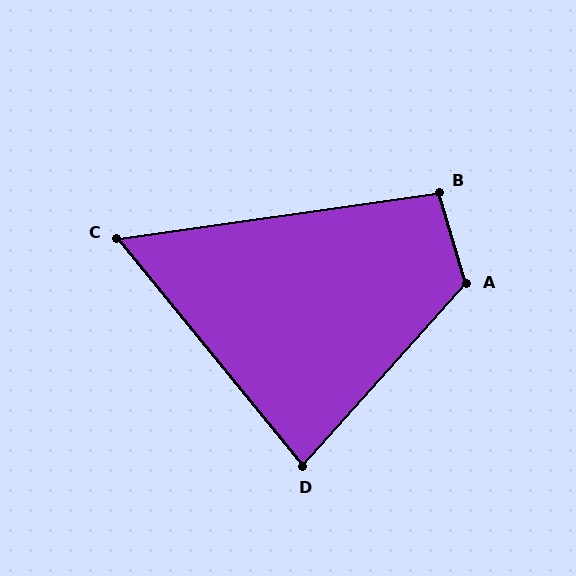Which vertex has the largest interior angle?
A, at approximately 121 degrees.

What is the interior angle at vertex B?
Approximately 99 degrees (obtuse).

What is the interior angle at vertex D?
Approximately 81 degrees (acute).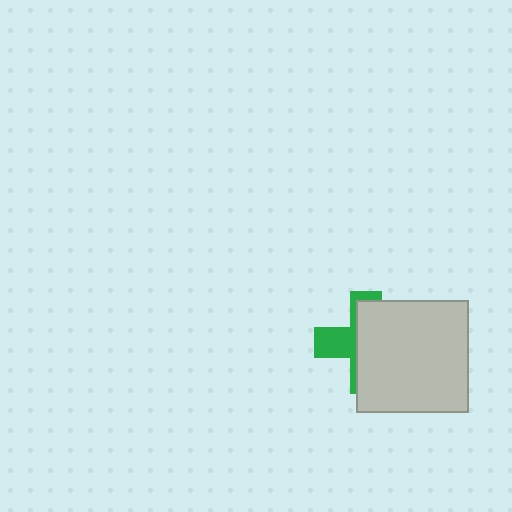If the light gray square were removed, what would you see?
You would see the complete green cross.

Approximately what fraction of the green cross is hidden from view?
Roughly 65% of the green cross is hidden behind the light gray square.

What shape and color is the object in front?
The object in front is a light gray square.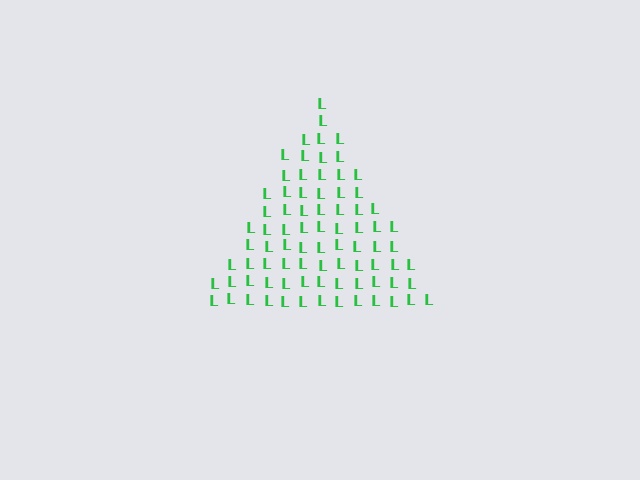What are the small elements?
The small elements are letter L's.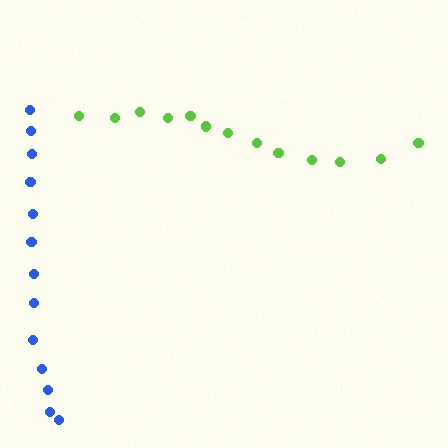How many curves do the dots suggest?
There are 2 distinct paths.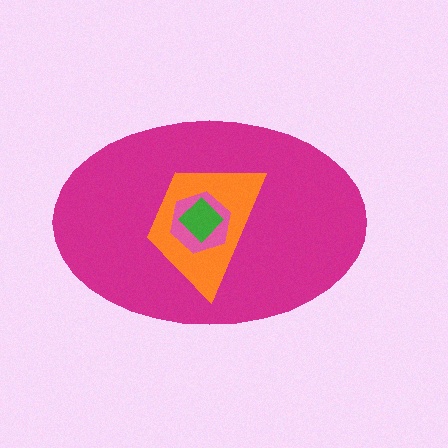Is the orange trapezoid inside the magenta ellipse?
Yes.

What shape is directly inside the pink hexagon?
The green diamond.